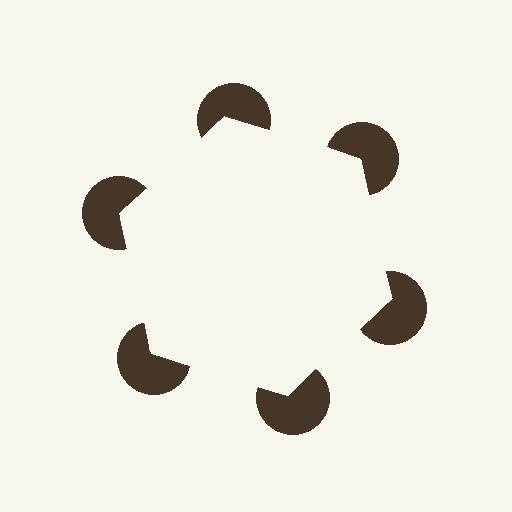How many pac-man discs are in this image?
There are 6 — one at each vertex of the illusory hexagon.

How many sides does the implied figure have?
6 sides.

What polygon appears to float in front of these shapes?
An illusory hexagon — its edges are inferred from the aligned wedge cuts in the pac-man discs, not physically drawn.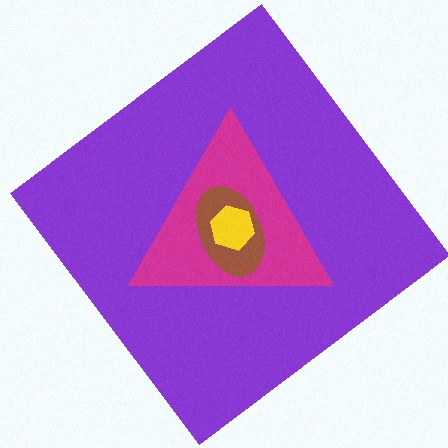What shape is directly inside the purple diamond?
The magenta triangle.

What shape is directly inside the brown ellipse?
The yellow hexagon.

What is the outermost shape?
The purple diamond.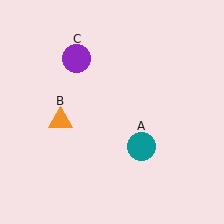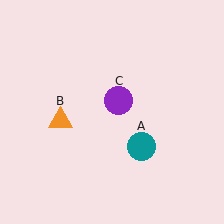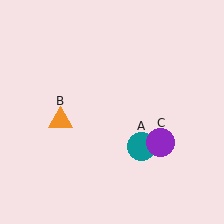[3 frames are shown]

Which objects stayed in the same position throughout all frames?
Teal circle (object A) and orange triangle (object B) remained stationary.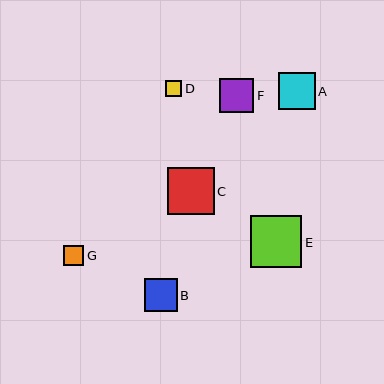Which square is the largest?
Square E is the largest with a size of approximately 51 pixels.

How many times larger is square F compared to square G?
Square F is approximately 1.7 times the size of square G.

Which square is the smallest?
Square D is the smallest with a size of approximately 16 pixels.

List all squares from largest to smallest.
From largest to smallest: E, C, A, F, B, G, D.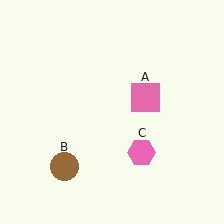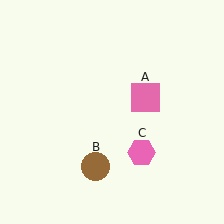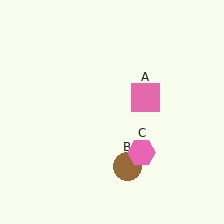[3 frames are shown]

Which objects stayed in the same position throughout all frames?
Pink square (object A) and pink hexagon (object C) remained stationary.